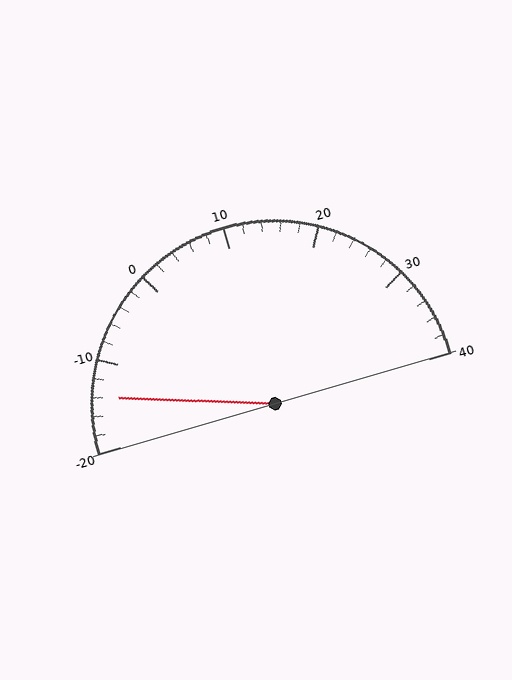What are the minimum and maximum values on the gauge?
The gauge ranges from -20 to 40.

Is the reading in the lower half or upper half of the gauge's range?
The reading is in the lower half of the range (-20 to 40).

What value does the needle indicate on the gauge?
The needle indicates approximately -14.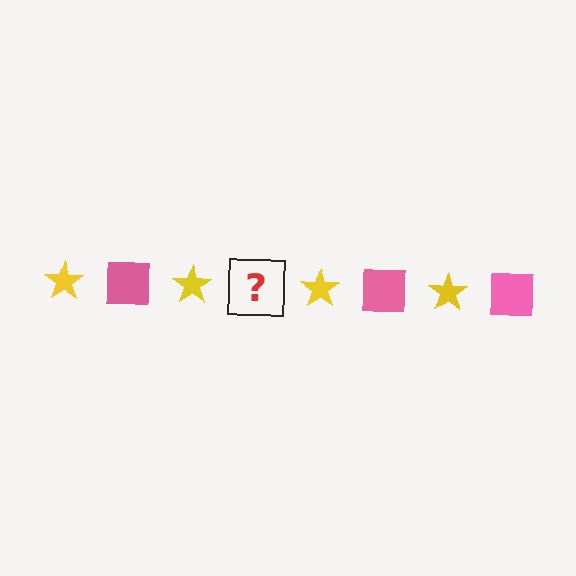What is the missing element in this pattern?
The missing element is a pink square.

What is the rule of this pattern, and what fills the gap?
The rule is that the pattern alternates between yellow star and pink square. The gap should be filled with a pink square.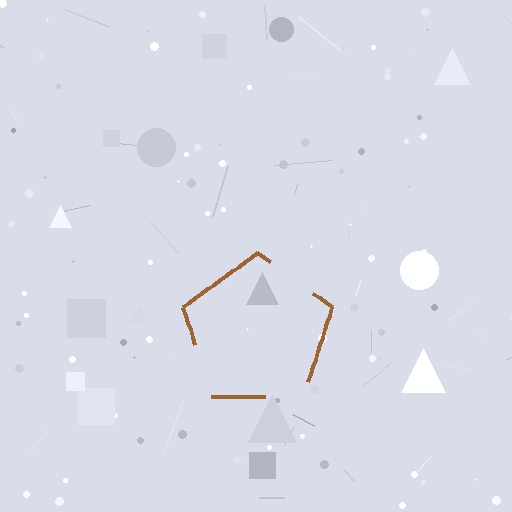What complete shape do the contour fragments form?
The contour fragments form a pentagon.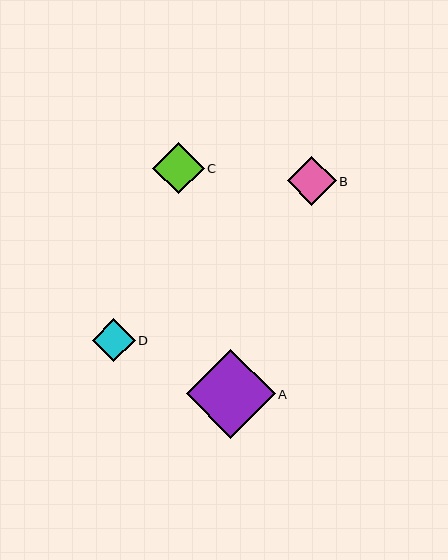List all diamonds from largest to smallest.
From largest to smallest: A, C, B, D.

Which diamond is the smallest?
Diamond D is the smallest with a size of approximately 43 pixels.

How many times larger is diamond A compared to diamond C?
Diamond A is approximately 1.7 times the size of diamond C.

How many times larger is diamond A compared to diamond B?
Diamond A is approximately 1.8 times the size of diamond B.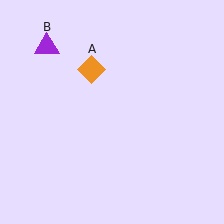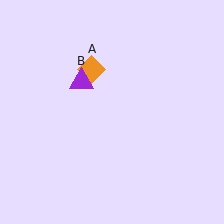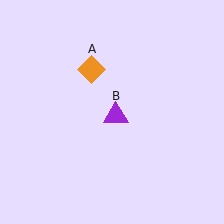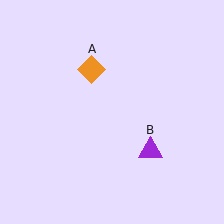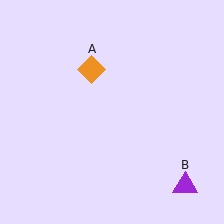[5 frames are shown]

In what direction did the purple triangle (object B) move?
The purple triangle (object B) moved down and to the right.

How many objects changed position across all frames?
1 object changed position: purple triangle (object B).